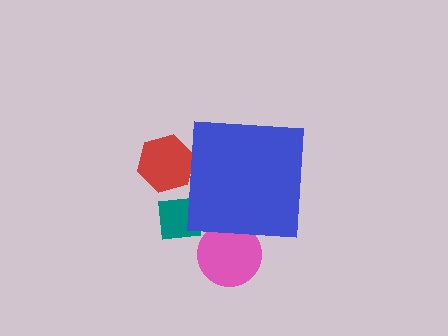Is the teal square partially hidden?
Yes, the teal square is partially hidden behind the blue square.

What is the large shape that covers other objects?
A blue square.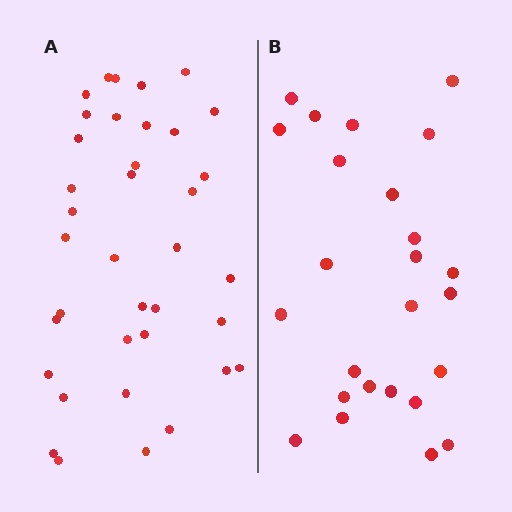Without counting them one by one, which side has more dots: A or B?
Region A (the left region) has more dots.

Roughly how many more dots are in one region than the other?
Region A has roughly 12 or so more dots than region B.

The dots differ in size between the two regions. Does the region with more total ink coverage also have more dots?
No. Region B has more total ink coverage because its dots are larger, but region A actually contains more individual dots. Total area can be misleading — the number of items is what matters here.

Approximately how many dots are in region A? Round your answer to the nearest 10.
About 40 dots. (The exact count is 37, which rounds to 40.)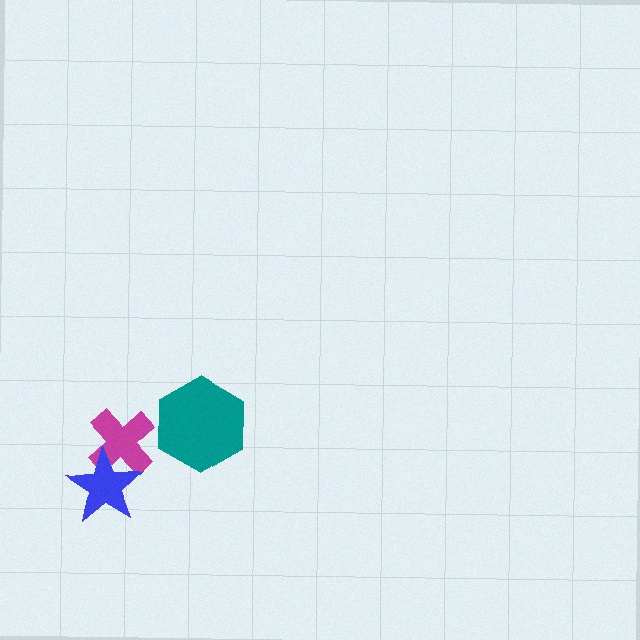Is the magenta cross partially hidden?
Yes, it is partially covered by another shape.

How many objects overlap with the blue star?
1 object overlaps with the blue star.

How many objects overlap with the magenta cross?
1 object overlaps with the magenta cross.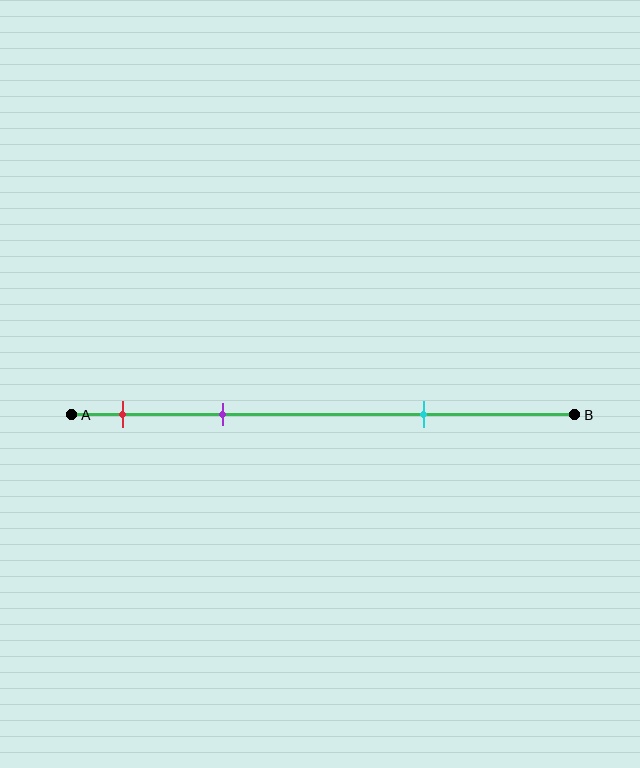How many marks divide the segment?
There are 3 marks dividing the segment.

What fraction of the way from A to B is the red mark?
The red mark is approximately 10% (0.1) of the way from A to B.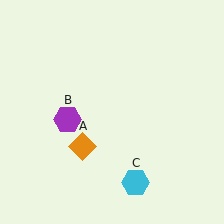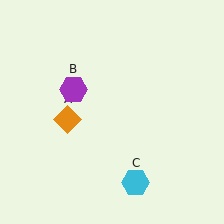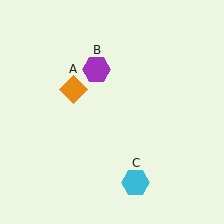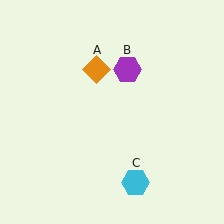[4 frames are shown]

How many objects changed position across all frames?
2 objects changed position: orange diamond (object A), purple hexagon (object B).